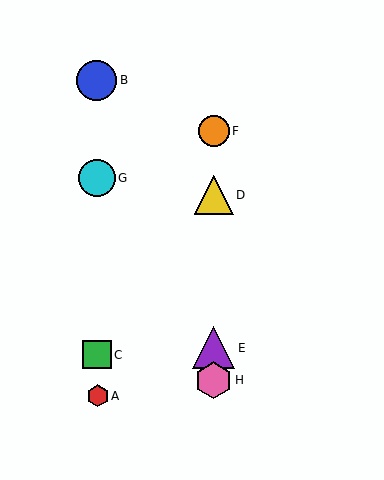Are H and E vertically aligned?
Yes, both are at x≈214.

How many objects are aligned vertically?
4 objects (D, E, F, H) are aligned vertically.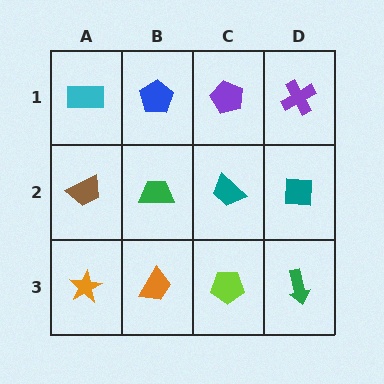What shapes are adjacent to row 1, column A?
A brown trapezoid (row 2, column A), a blue pentagon (row 1, column B).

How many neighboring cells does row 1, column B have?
3.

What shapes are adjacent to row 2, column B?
A blue pentagon (row 1, column B), an orange trapezoid (row 3, column B), a brown trapezoid (row 2, column A), a teal trapezoid (row 2, column C).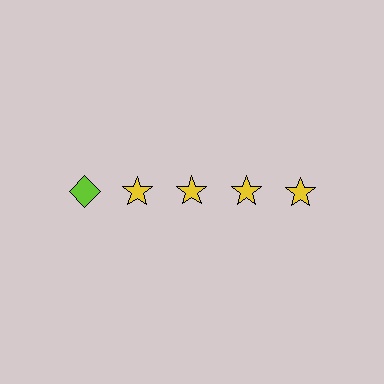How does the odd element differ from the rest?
It differs in both color (lime instead of yellow) and shape (diamond instead of star).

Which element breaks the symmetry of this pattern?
The lime diamond in the top row, leftmost column breaks the symmetry. All other shapes are yellow stars.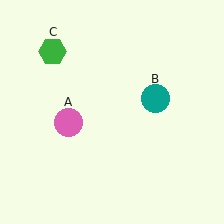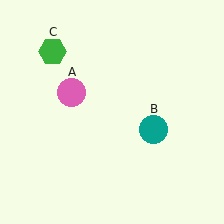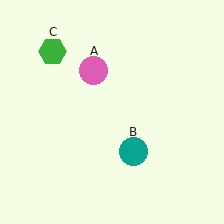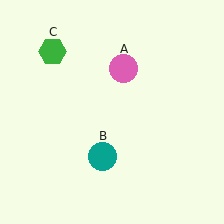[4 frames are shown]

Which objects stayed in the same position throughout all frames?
Green hexagon (object C) remained stationary.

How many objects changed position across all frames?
2 objects changed position: pink circle (object A), teal circle (object B).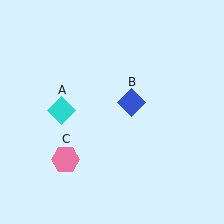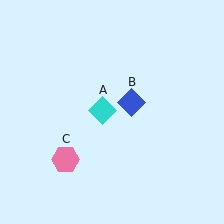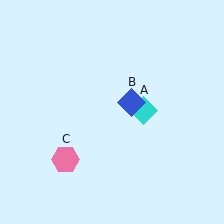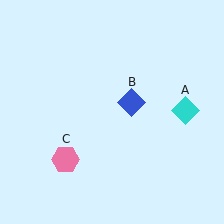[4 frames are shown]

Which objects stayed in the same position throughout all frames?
Blue diamond (object B) and pink hexagon (object C) remained stationary.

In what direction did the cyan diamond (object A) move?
The cyan diamond (object A) moved right.